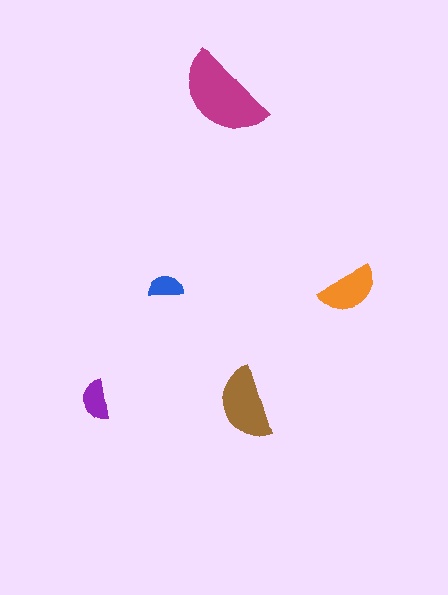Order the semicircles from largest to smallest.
the magenta one, the brown one, the orange one, the purple one, the blue one.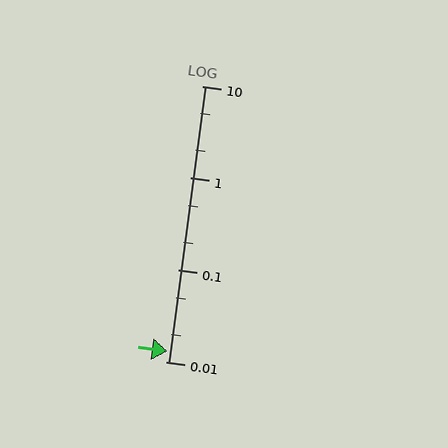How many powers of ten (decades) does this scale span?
The scale spans 3 decades, from 0.01 to 10.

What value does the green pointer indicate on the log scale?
The pointer indicates approximately 0.013.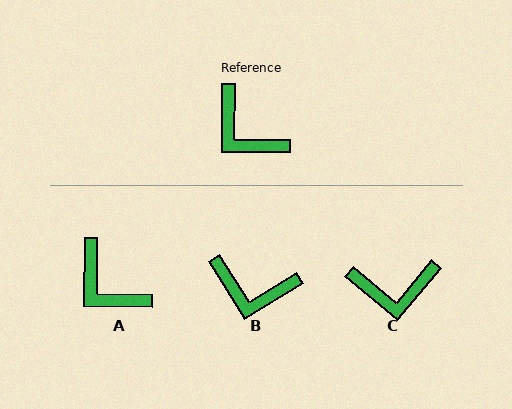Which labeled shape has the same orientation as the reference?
A.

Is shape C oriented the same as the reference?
No, it is off by about 51 degrees.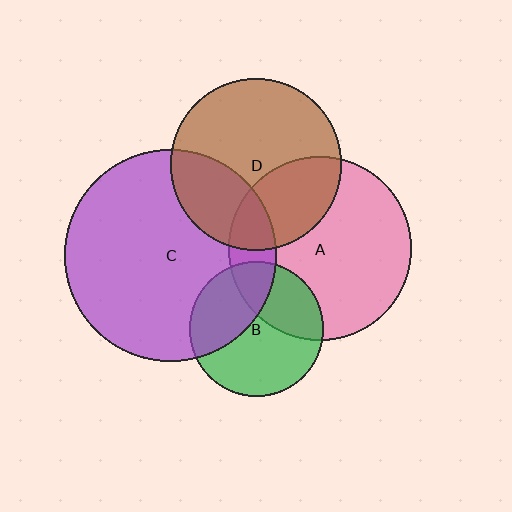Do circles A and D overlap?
Yes.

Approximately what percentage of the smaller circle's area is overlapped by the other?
Approximately 30%.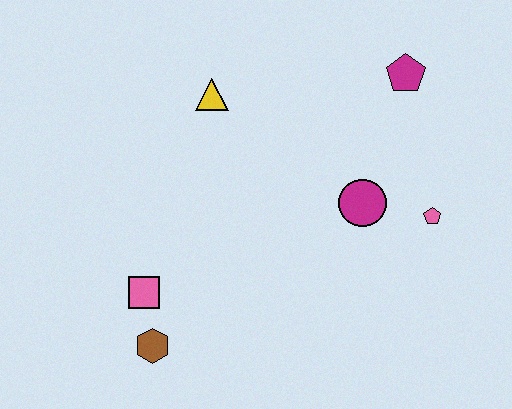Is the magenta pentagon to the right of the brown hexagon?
Yes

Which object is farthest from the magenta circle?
The brown hexagon is farthest from the magenta circle.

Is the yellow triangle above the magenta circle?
Yes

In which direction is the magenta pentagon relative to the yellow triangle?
The magenta pentagon is to the right of the yellow triangle.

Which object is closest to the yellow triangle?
The magenta circle is closest to the yellow triangle.